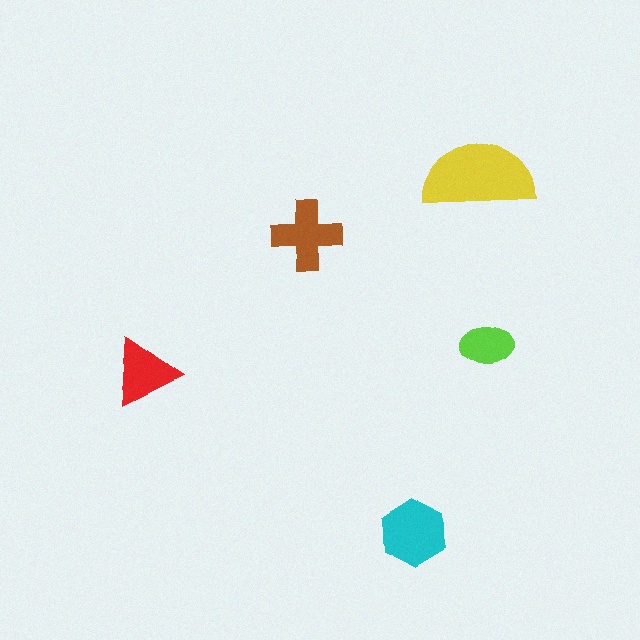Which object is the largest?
The yellow semicircle.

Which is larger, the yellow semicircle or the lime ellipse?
The yellow semicircle.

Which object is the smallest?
The lime ellipse.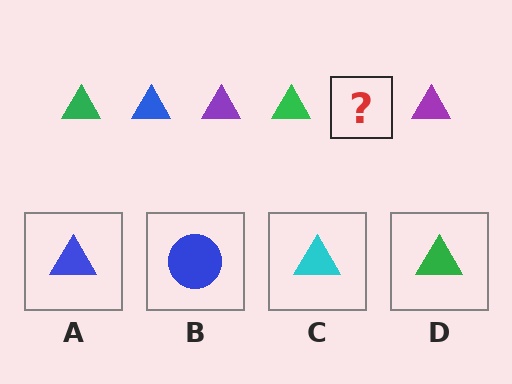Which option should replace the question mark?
Option A.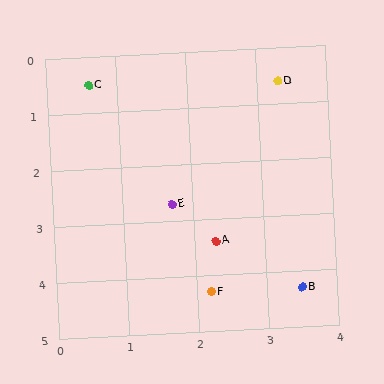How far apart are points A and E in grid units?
Points A and E are about 0.9 grid units apart.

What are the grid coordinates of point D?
Point D is at approximately (3.3, 0.6).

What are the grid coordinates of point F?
Point F is at approximately (2.2, 4.3).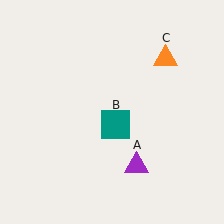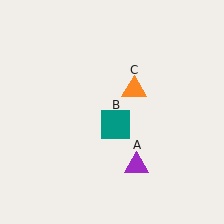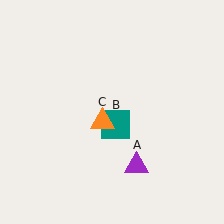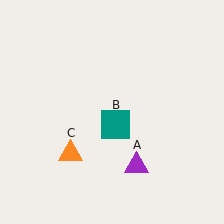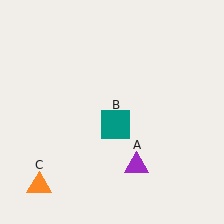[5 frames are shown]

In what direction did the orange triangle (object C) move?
The orange triangle (object C) moved down and to the left.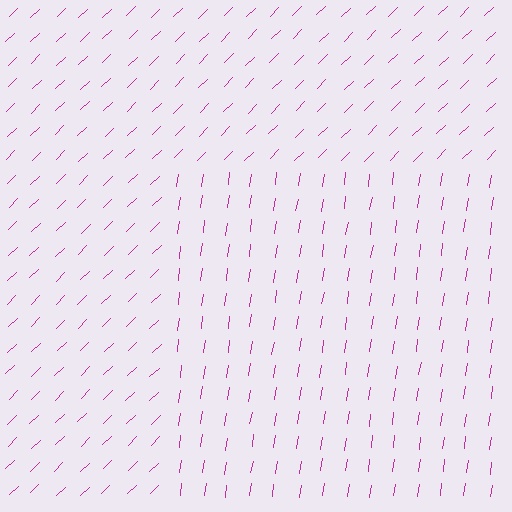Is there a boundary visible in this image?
Yes, there is a texture boundary formed by a change in line orientation.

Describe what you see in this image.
The image is filled with small magenta line segments. A rectangle region in the image has lines oriented differently from the surrounding lines, creating a visible texture boundary.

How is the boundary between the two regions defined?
The boundary is defined purely by a change in line orientation (approximately 37 degrees difference). All lines are the same color and thickness.